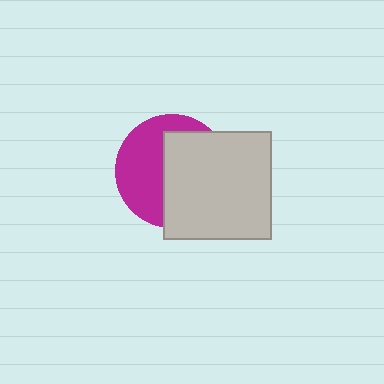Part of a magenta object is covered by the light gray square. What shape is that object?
It is a circle.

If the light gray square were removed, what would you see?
You would see the complete magenta circle.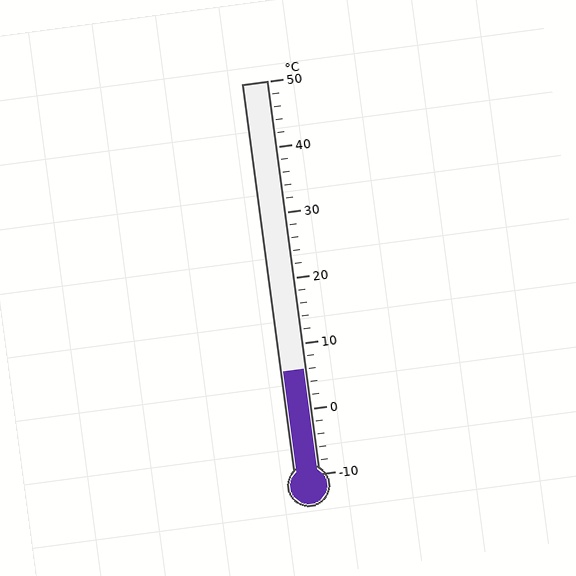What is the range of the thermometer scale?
The thermometer scale ranges from -10°C to 50°C.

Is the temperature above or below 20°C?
The temperature is below 20°C.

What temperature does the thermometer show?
The thermometer shows approximately 6°C.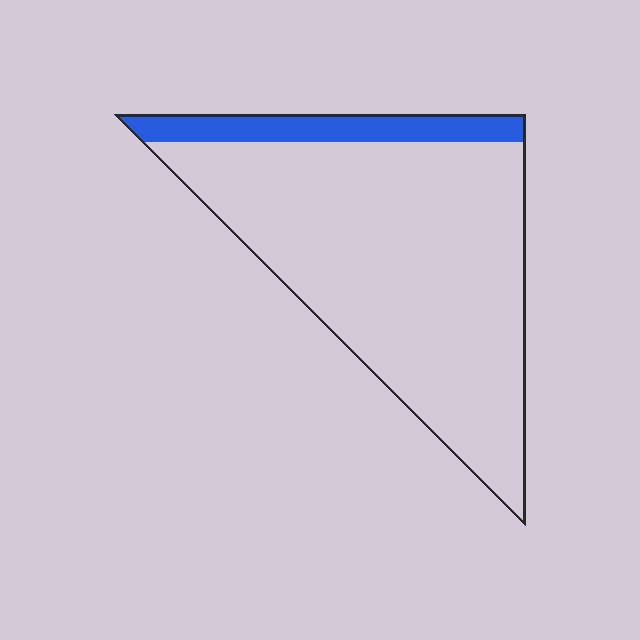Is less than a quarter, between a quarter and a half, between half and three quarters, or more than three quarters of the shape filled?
Less than a quarter.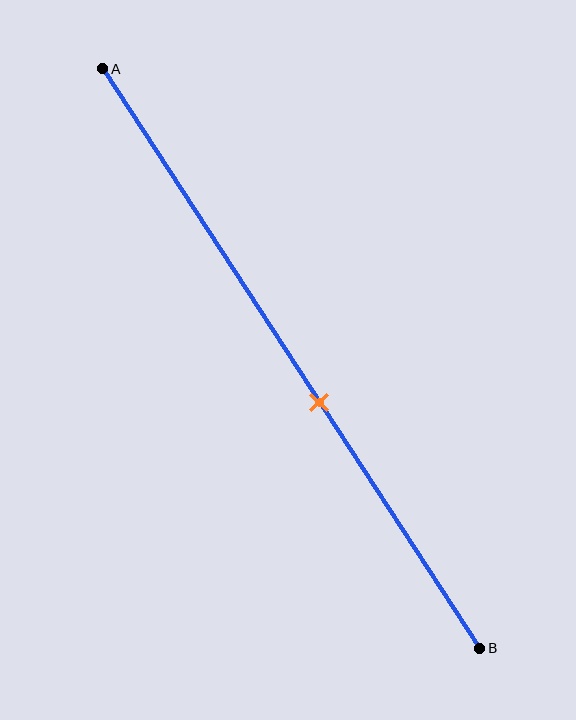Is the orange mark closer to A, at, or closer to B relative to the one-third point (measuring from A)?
The orange mark is closer to point B than the one-third point of segment AB.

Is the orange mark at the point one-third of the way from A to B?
No, the mark is at about 60% from A, not at the 33% one-third point.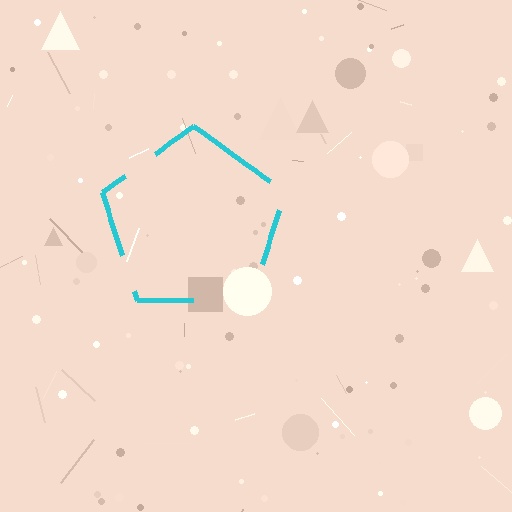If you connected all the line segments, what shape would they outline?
They would outline a pentagon.